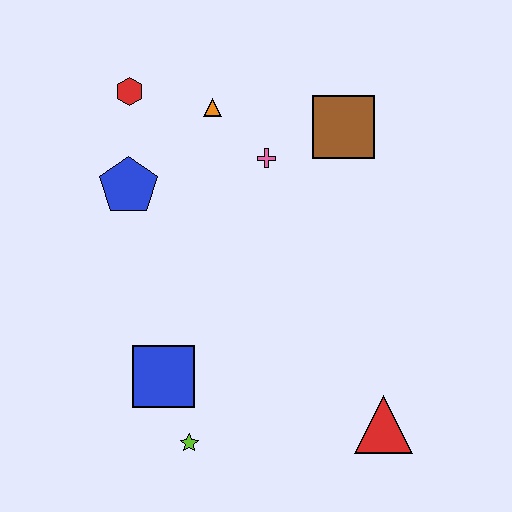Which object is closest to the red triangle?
The lime star is closest to the red triangle.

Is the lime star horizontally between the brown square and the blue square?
Yes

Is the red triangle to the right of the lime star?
Yes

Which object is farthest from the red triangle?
The red hexagon is farthest from the red triangle.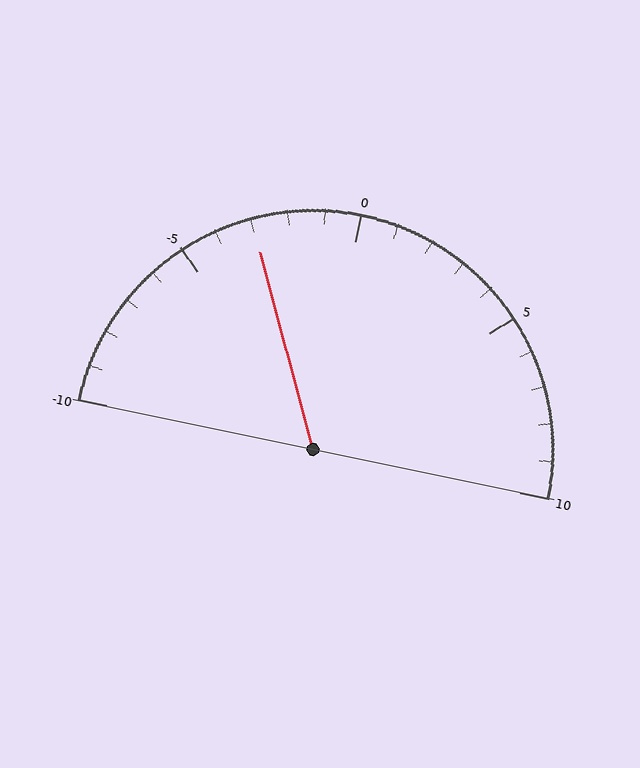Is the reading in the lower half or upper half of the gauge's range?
The reading is in the lower half of the range (-10 to 10).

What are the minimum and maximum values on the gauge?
The gauge ranges from -10 to 10.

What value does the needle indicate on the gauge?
The needle indicates approximately -3.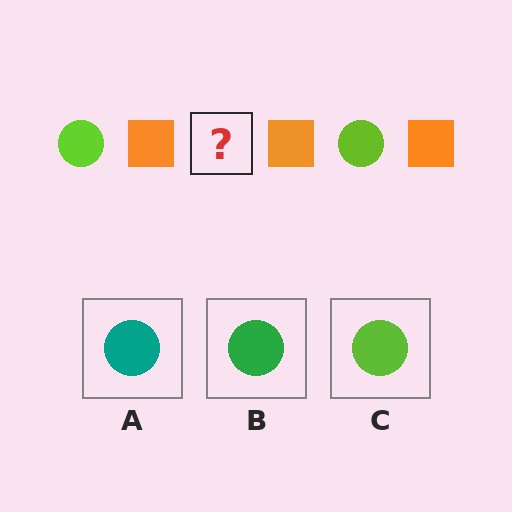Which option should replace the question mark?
Option C.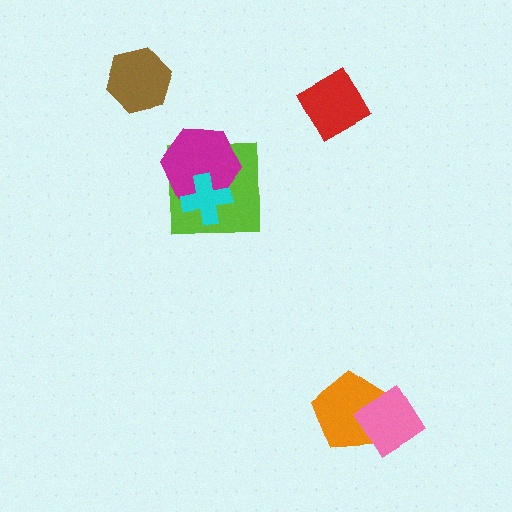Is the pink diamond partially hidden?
No, no other shape covers it.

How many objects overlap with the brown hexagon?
0 objects overlap with the brown hexagon.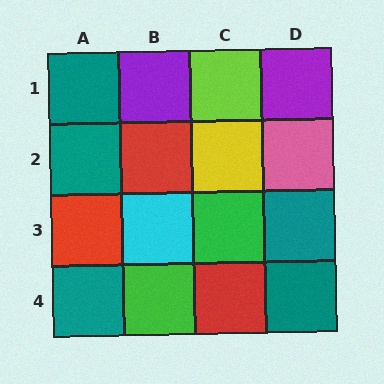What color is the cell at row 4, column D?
Teal.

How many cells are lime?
1 cell is lime.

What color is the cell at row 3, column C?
Green.